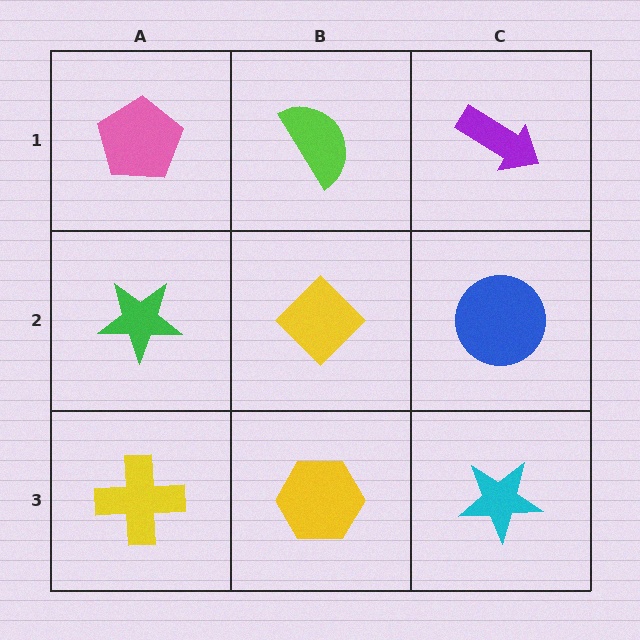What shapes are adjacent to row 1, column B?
A yellow diamond (row 2, column B), a pink pentagon (row 1, column A), a purple arrow (row 1, column C).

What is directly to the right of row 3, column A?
A yellow hexagon.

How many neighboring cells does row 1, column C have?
2.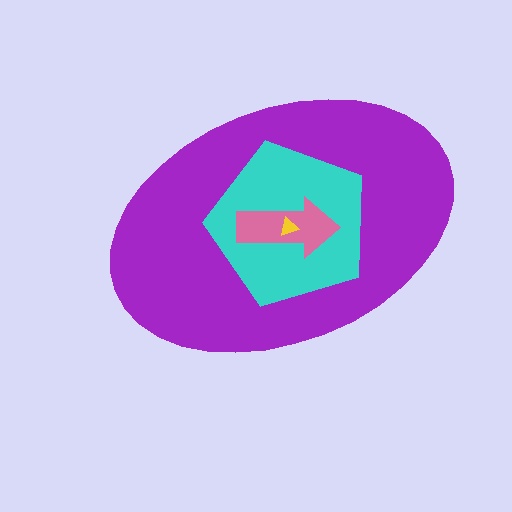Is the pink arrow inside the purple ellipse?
Yes.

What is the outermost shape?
The purple ellipse.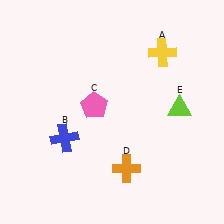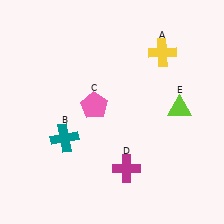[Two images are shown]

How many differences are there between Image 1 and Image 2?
There are 2 differences between the two images.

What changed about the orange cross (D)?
In Image 1, D is orange. In Image 2, it changed to magenta.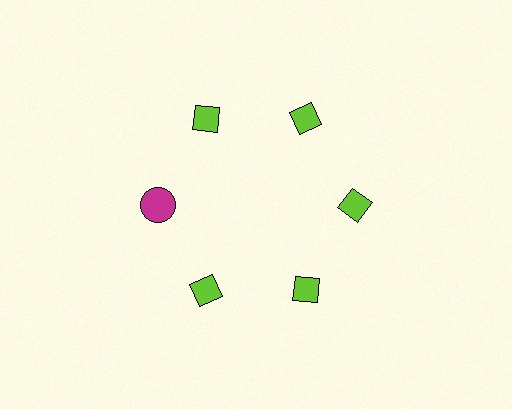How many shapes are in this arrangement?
There are 6 shapes arranged in a ring pattern.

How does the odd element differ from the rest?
It differs in both color (magenta instead of lime) and shape (circle instead of diamond).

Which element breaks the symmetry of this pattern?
The magenta circle at roughly the 9 o'clock position breaks the symmetry. All other shapes are lime diamonds.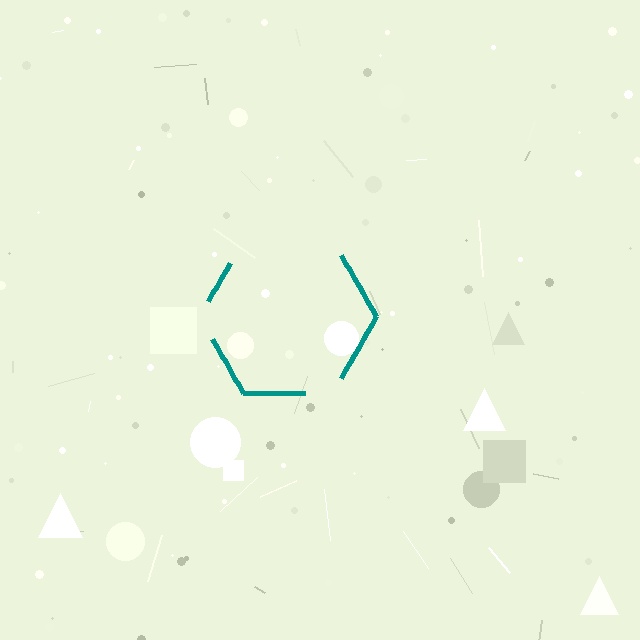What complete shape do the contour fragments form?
The contour fragments form a hexagon.